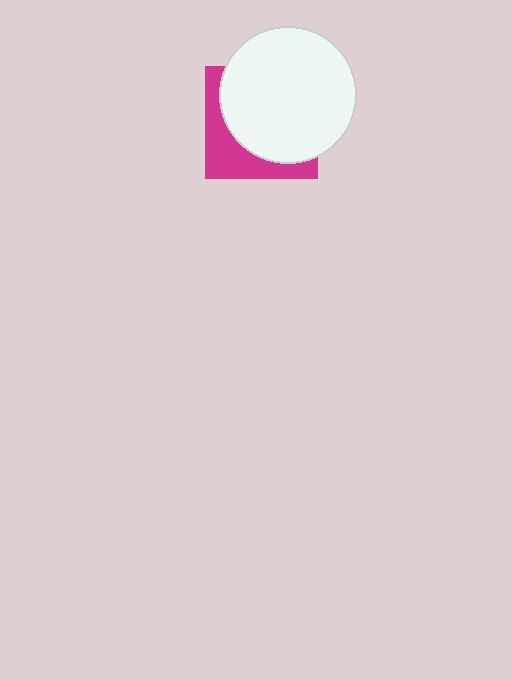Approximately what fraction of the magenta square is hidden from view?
Roughly 67% of the magenta square is hidden behind the white circle.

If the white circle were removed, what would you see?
You would see the complete magenta square.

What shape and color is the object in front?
The object in front is a white circle.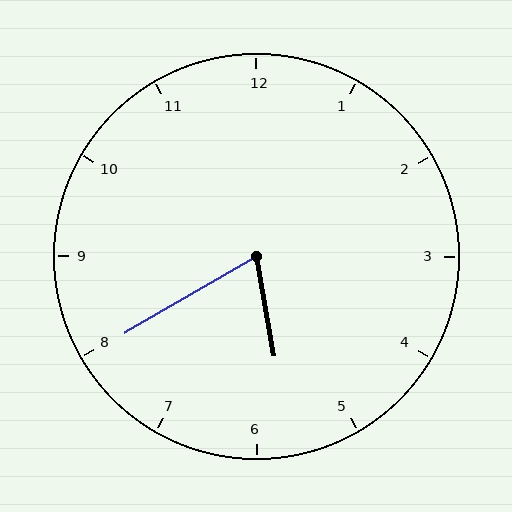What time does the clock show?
5:40.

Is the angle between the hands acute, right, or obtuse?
It is acute.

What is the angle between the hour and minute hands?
Approximately 70 degrees.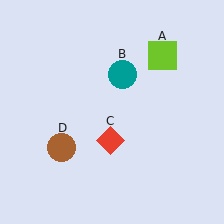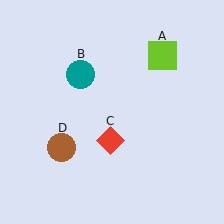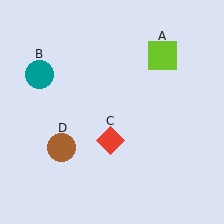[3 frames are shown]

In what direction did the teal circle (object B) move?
The teal circle (object B) moved left.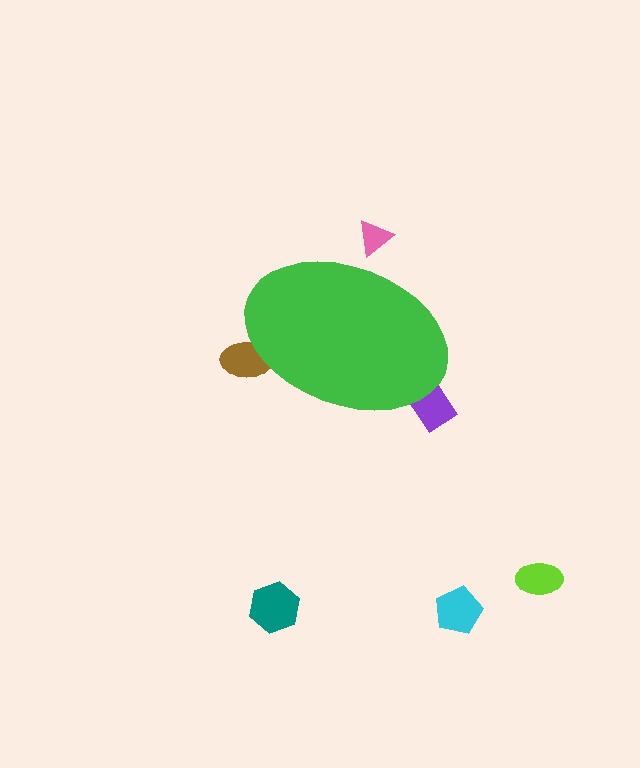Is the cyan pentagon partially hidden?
No, the cyan pentagon is fully visible.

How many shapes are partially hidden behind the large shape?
3 shapes are partially hidden.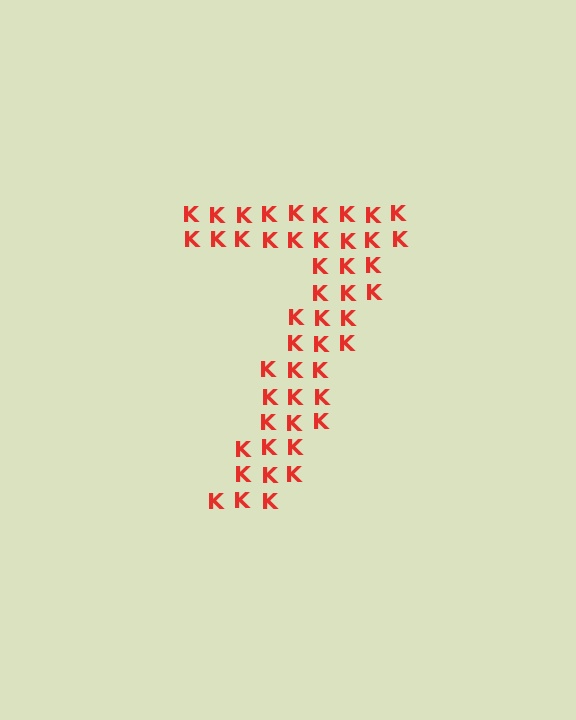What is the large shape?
The large shape is the digit 7.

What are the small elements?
The small elements are letter K's.